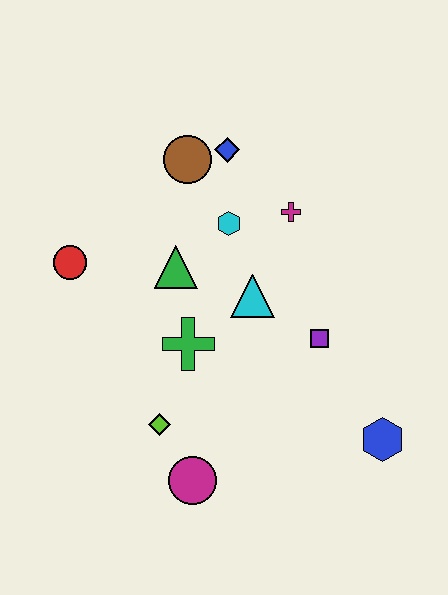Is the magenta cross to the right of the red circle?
Yes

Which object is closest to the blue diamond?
The brown circle is closest to the blue diamond.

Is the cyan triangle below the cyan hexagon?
Yes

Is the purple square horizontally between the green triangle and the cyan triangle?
No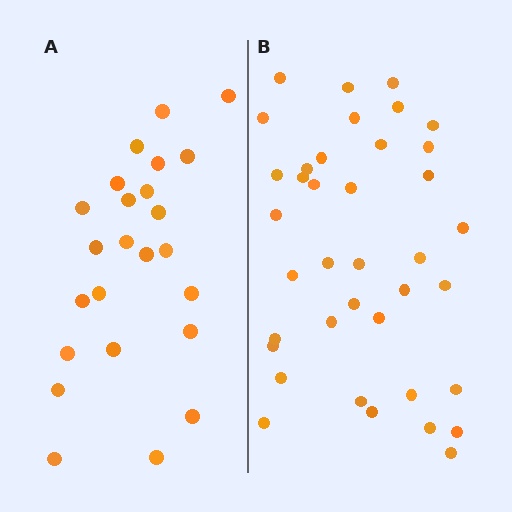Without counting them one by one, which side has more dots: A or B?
Region B (the right region) has more dots.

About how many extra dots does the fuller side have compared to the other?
Region B has approximately 15 more dots than region A.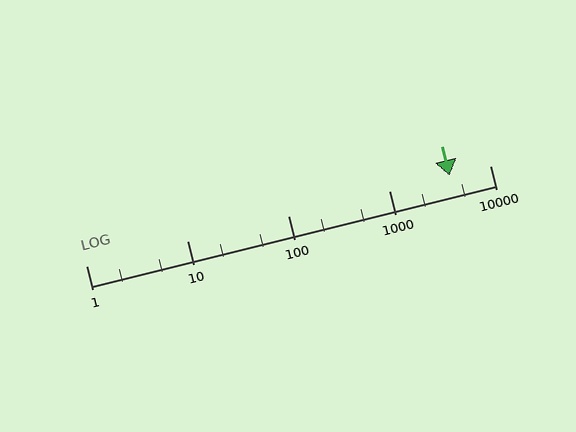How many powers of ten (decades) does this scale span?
The scale spans 4 decades, from 1 to 10000.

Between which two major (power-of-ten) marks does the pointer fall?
The pointer is between 1000 and 10000.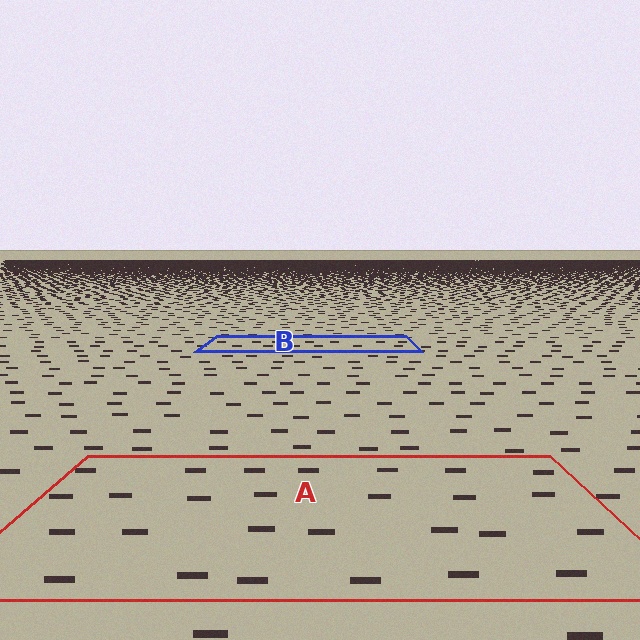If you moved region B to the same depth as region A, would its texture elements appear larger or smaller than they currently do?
They would appear larger. At a closer depth, the same texture elements are projected at a bigger on-screen size.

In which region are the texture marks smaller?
The texture marks are smaller in region B, because it is farther away.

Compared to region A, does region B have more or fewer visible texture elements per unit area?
Region B has more texture elements per unit area — they are packed more densely because it is farther away.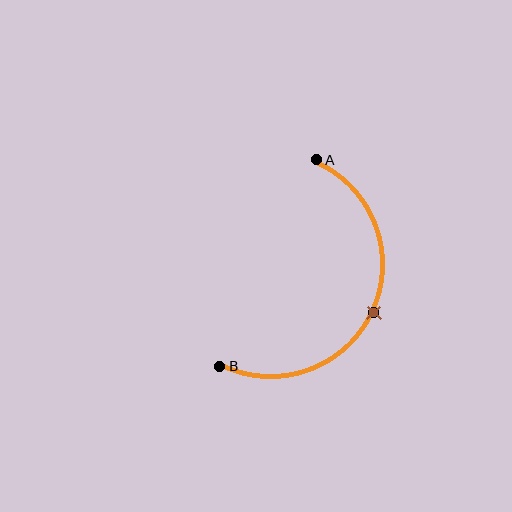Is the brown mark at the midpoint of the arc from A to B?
Yes. The brown mark lies on the arc at equal arc-length from both A and B — it is the arc midpoint.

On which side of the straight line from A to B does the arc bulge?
The arc bulges to the right of the straight line connecting A and B.